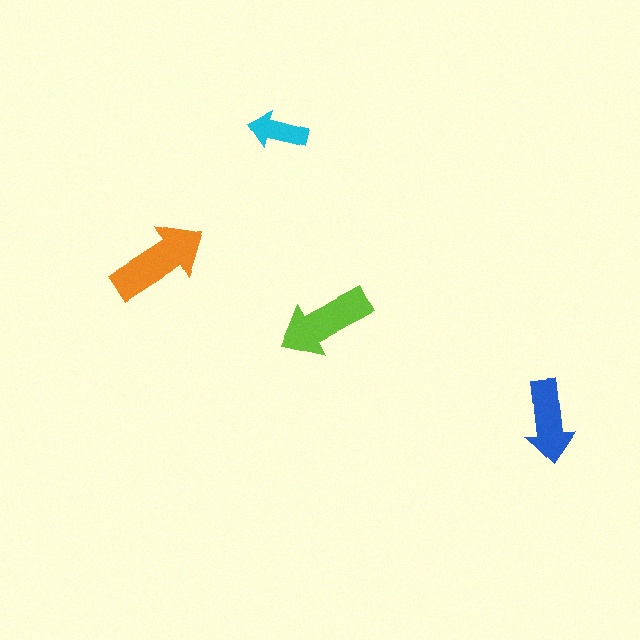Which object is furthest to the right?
The blue arrow is rightmost.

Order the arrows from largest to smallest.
the orange one, the lime one, the blue one, the cyan one.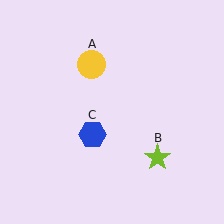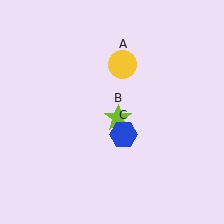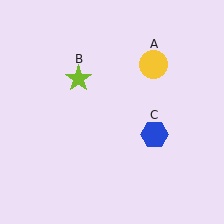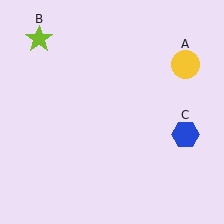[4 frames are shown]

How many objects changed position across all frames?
3 objects changed position: yellow circle (object A), lime star (object B), blue hexagon (object C).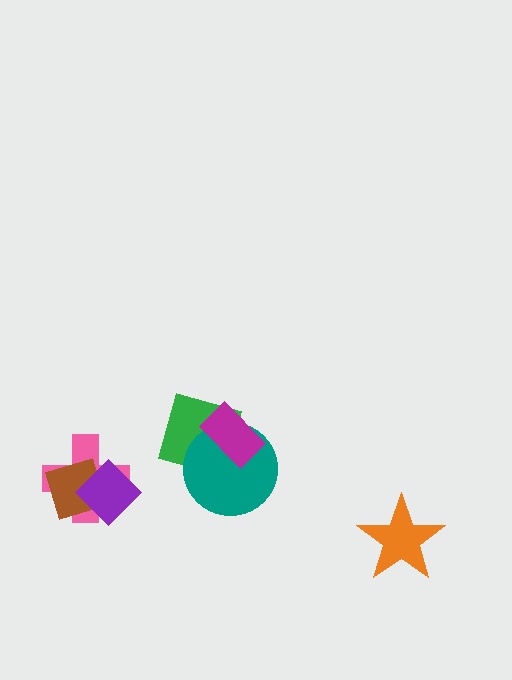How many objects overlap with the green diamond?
2 objects overlap with the green diamond.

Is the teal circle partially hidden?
Yes, it is partially covered by another shape.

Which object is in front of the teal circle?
The magenta rectangle is in front of the teal circle.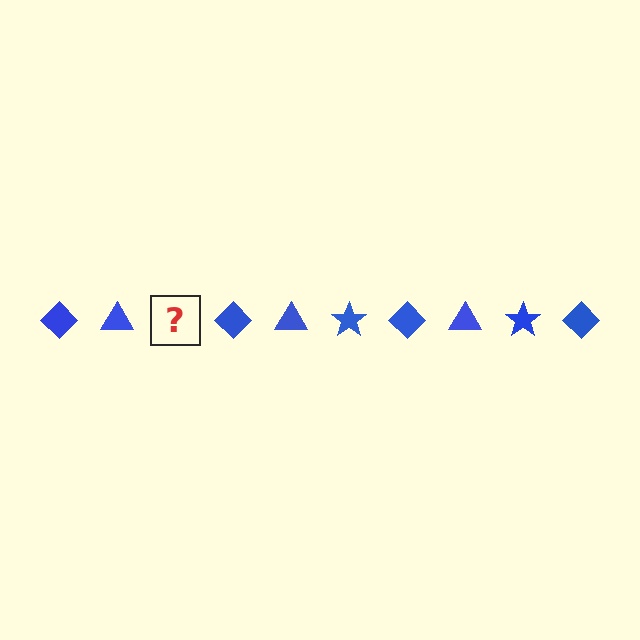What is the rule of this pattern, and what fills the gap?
The rule is that the pattern cycles through diamond, triangle, star shapes in blue. The gap should be filled with a blue star.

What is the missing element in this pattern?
The missing element is a blue star.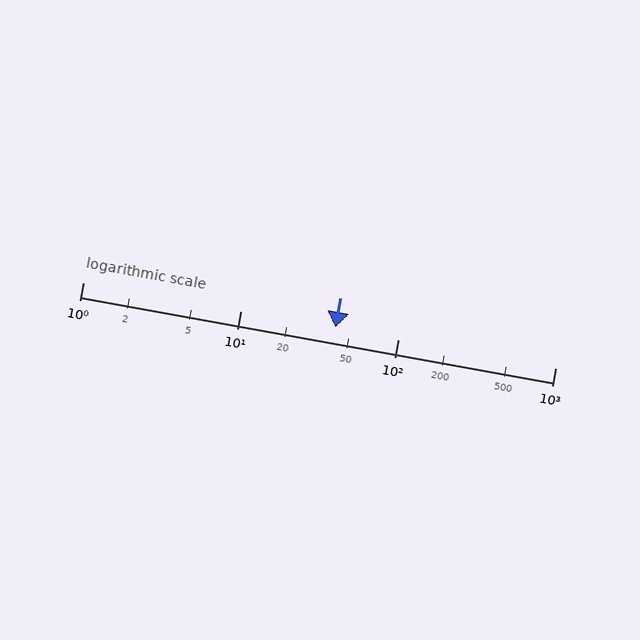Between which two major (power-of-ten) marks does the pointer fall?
The pointer is between 10 and 100.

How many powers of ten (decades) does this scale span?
The scale spans 3 decades, from 1 to 1000.